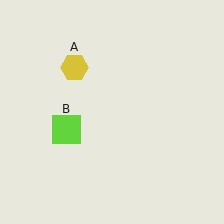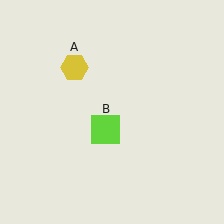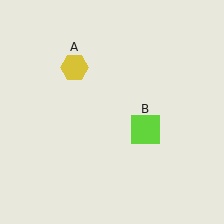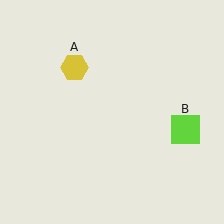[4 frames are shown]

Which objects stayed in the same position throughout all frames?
Yellow hexagon (object A) remained stationary.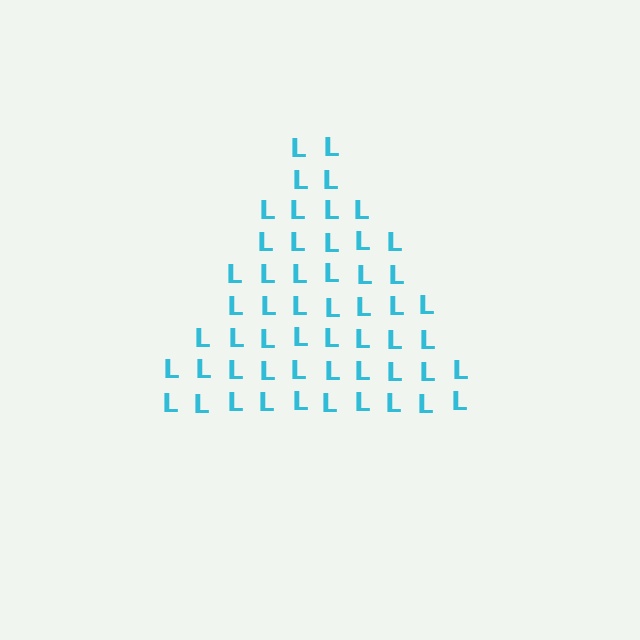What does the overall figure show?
The overall figure shows a triangle.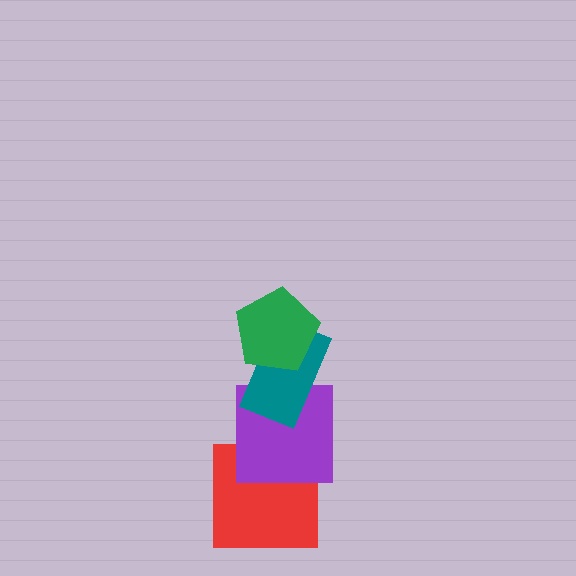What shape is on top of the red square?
The purple square is on top of the red square.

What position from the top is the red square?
The red square is 4th from the top.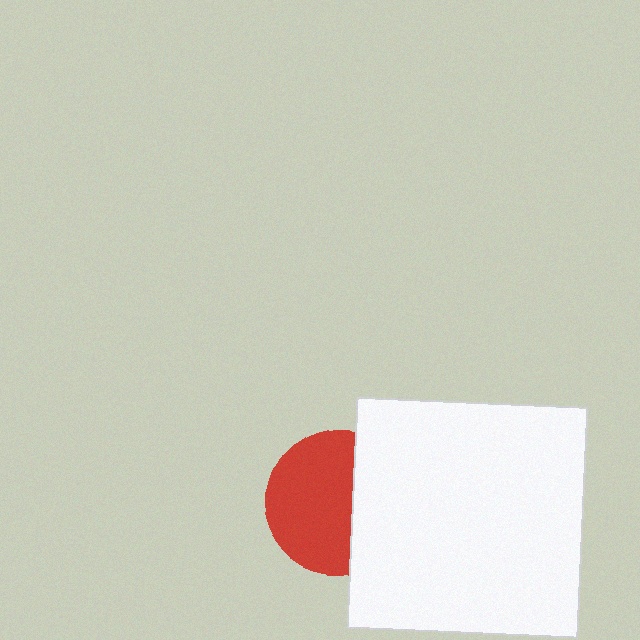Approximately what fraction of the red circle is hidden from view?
Roughly 39% of the red circle is hidden behind the white square.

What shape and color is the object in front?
The object in front is a white square.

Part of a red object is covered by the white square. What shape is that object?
It is a circle.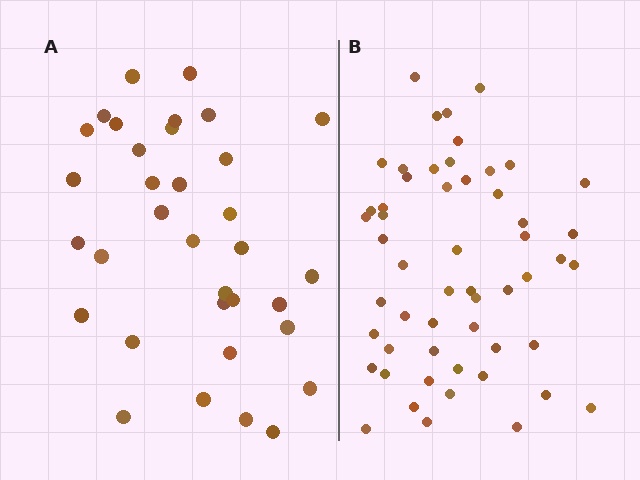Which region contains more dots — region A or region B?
Region B (the right region) has more dots.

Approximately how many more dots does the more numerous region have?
Region B has approximately 20 more dots than region A.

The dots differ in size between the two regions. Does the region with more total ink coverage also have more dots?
No. Region A has more total ink coverage because its dots are larger, but region B actually contains more individual dots. Total area can be misleading — the number of items is what matters here.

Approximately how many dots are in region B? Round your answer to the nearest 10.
About 50 dots. (The exact count is 54, which rounds to 50.)